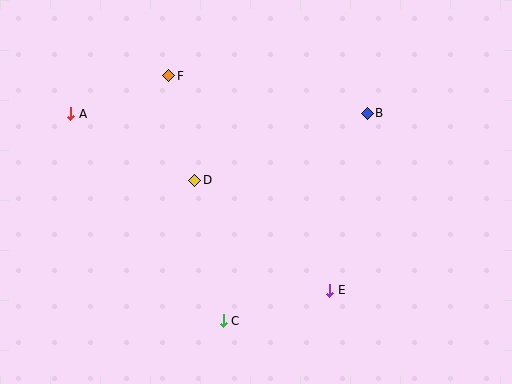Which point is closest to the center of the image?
Point D at (195, 180) is closest to the center.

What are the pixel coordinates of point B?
Point B is at (367, 113).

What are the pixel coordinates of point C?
Point C is at (223, 321).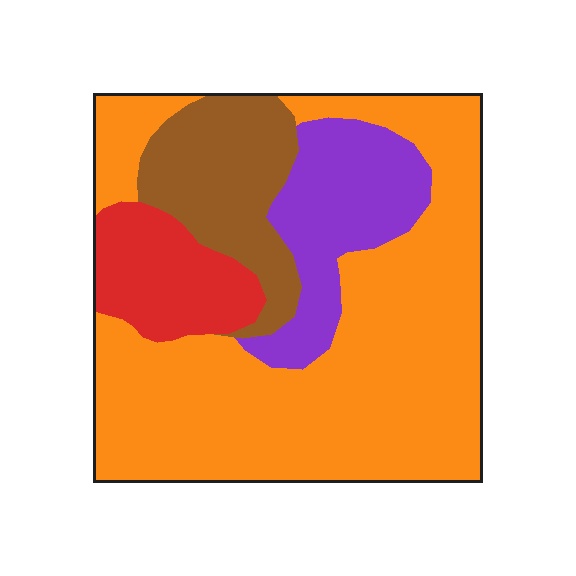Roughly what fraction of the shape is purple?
Purple takes up less than a sixth of the shape.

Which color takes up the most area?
Orange, at roughly 60%.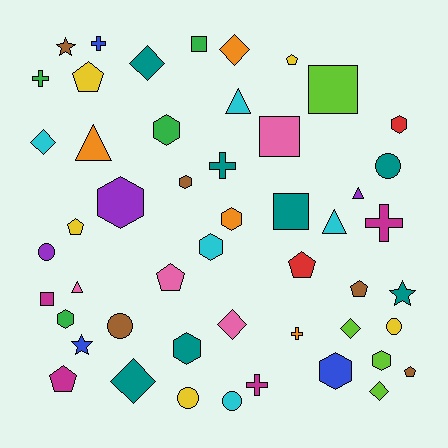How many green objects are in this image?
There are 4 green objects.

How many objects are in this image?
There are 50 objects.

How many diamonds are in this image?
There are 7 diamonds.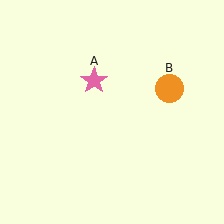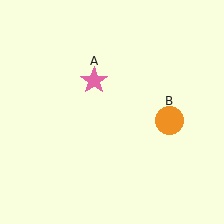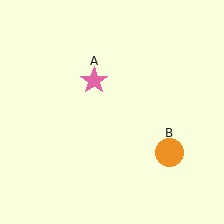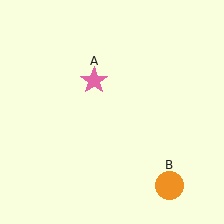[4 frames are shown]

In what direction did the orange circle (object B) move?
The orange circle (object B) moved down.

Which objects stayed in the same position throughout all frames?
Pink star (object A) remained stationary.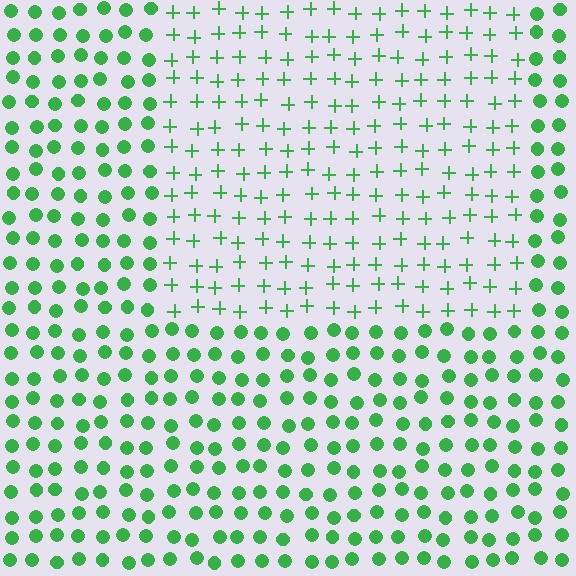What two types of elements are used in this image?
The image uses plus signs inside the rectangle region and circles outside it.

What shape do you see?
I see a rectangle.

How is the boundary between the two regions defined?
The boundary is defined by a change in element shape: plus signs inside vs. circles outside. All elements share the same color and spacing.